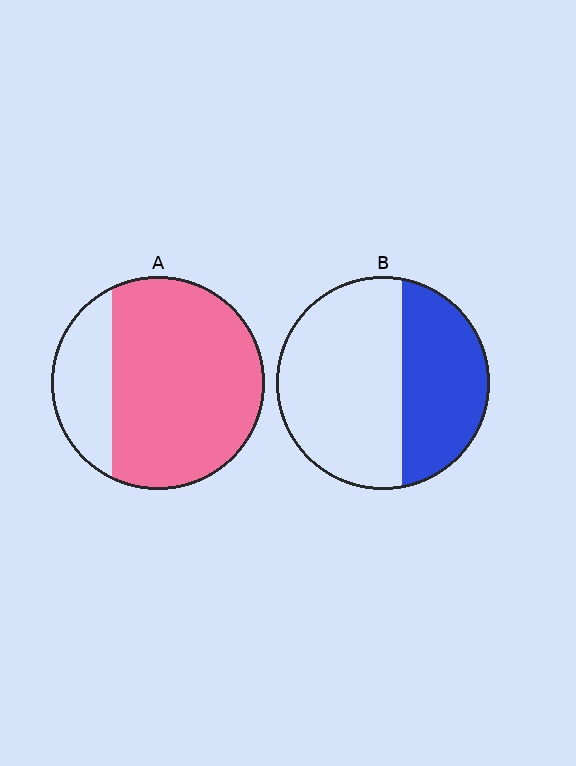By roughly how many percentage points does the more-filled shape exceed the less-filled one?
By roughly 40 percentage points (A over B).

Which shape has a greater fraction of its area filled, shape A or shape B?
Shape A.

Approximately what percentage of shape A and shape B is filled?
A is approximately 75% and B is approximately 40%.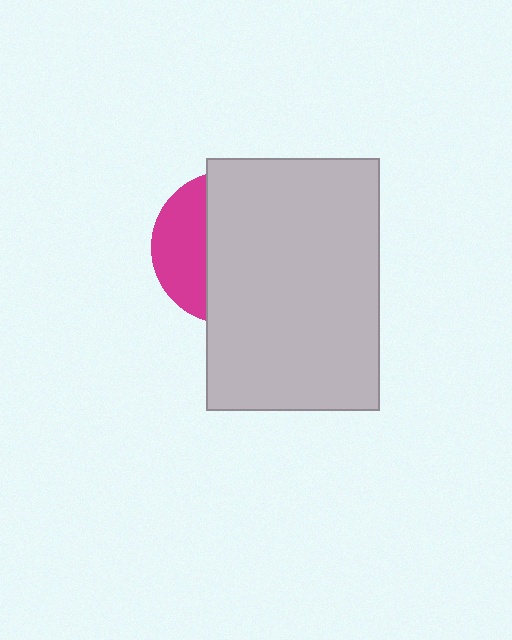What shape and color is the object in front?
The object in front is a light gray rectangle.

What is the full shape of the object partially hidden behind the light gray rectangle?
The partially hidden object is a magenta circle.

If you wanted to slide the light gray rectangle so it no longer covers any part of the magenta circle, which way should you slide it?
Slide it right — that is the most direct way to separate the two shapes.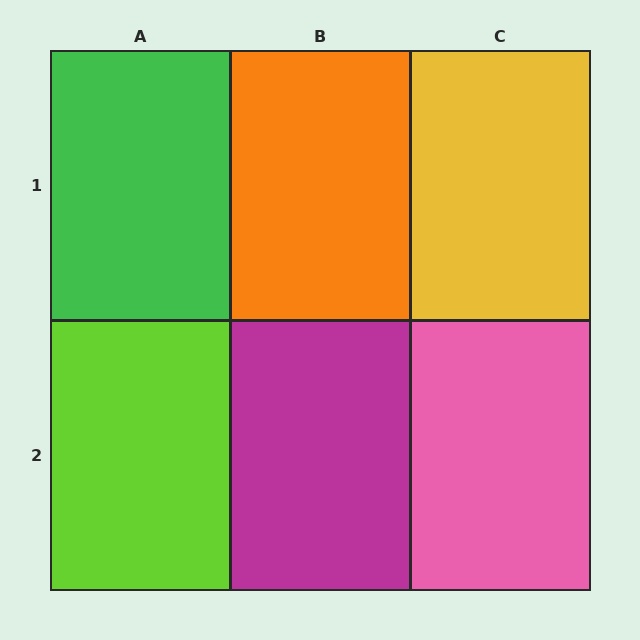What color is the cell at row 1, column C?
Yellow.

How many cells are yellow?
1 cell is yellow.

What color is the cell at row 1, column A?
Green.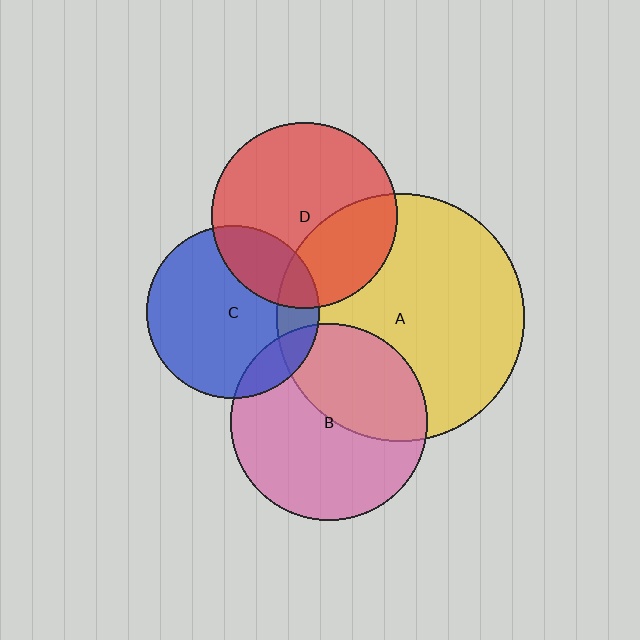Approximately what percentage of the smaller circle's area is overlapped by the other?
Approximately 15%.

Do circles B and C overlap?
Yes.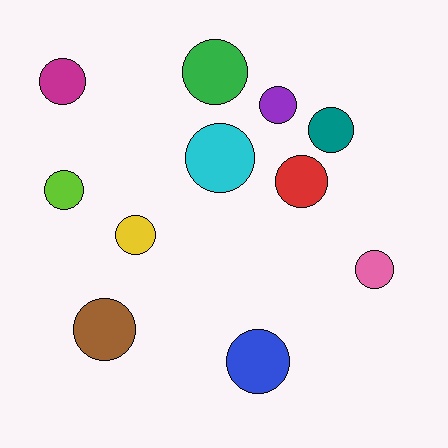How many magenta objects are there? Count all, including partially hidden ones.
There is 1 magenta object.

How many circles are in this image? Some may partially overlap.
There are 11 circles.